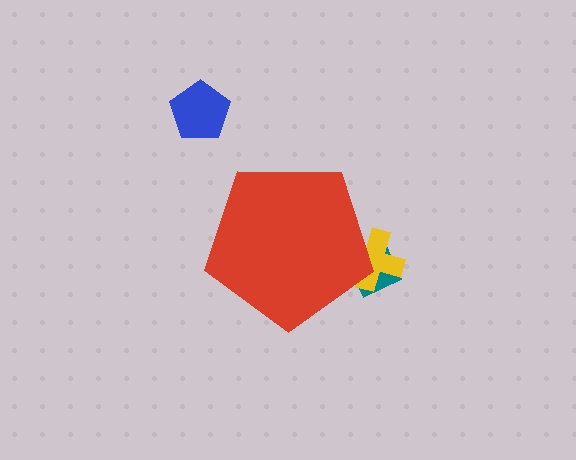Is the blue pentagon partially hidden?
No, the blue pentagon is fully visible.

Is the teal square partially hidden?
Yes, the teal square is partially hidden behind the red pentagon.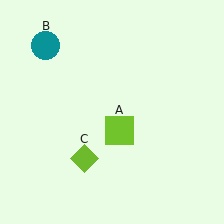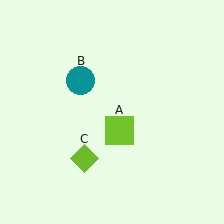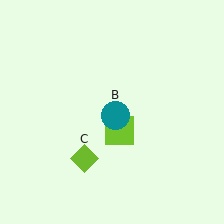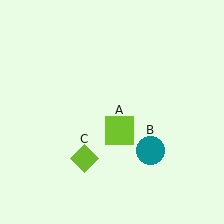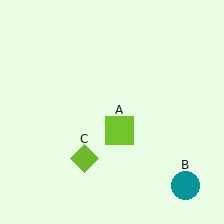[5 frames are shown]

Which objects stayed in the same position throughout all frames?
Lime square (object A) and lime diamond (object C) remained stationary.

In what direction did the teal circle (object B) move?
The teal circle (object B) moved down and to the right.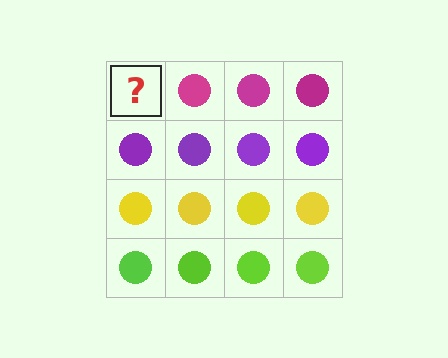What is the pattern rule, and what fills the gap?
The rule is that each row has a consistent color. The gap should be filled with a magenta circle.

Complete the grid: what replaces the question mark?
The question mark should be replaced with a magenta circle.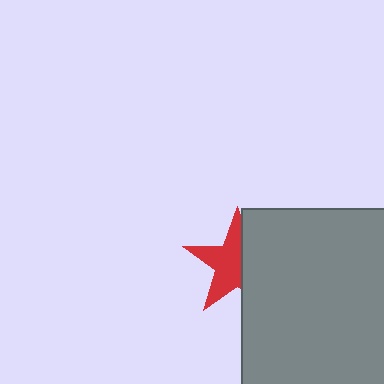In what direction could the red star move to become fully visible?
The red star could move left. That would shift it out from behind the gray square entirely.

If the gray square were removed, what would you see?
You would see the complete red star.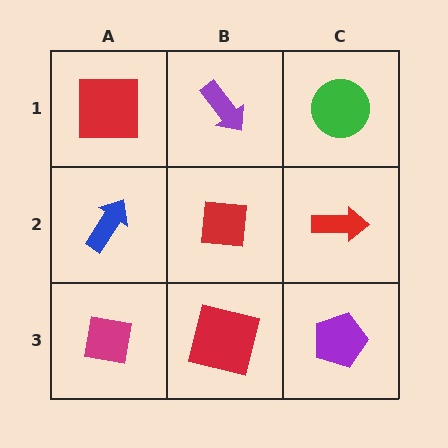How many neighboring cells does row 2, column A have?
3.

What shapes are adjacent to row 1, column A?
A blue arrow (row 2, column A), a purple arrow (row 1, column B).